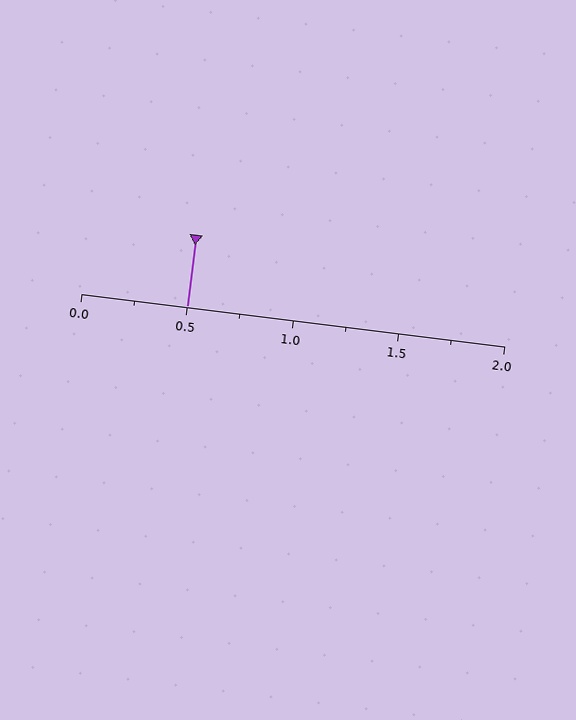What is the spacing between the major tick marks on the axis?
The major ticks are spaced 0.5 apart.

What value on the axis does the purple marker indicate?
The marker indicates approximately 0.5.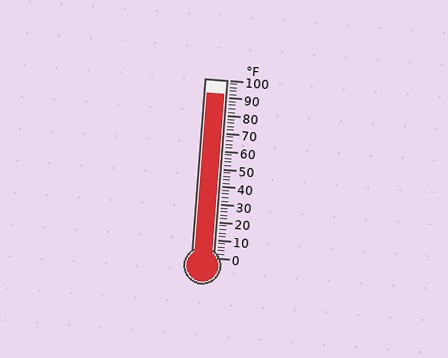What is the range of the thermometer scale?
The thermometer scale ranges from 0°F to 100°F.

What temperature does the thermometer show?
The thermometer shows approximately 92°F.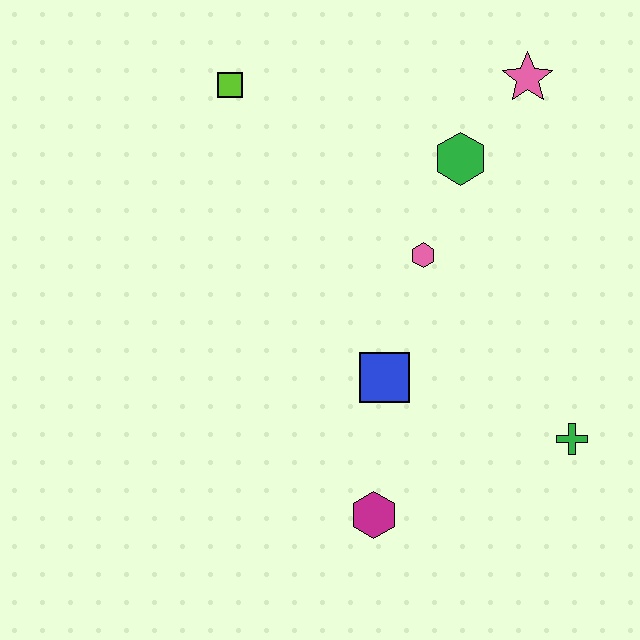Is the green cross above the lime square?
No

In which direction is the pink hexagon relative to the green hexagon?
The pink hexagon is below the green hexagon.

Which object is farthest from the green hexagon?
The magenta hexagon is farthest from the green hexagon.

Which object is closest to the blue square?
The pink hexagon is closest to the blue square.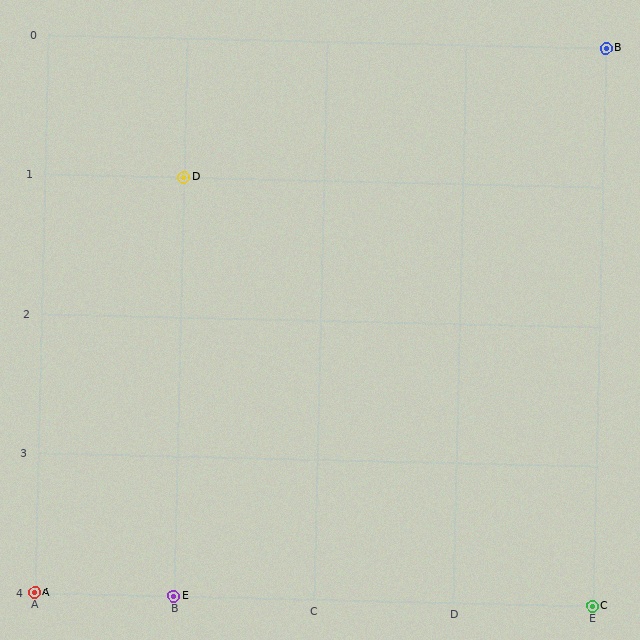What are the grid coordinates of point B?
Point B is at grid coordinates (E, 0).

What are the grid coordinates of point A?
Point A is at grid coordinates (A, 4).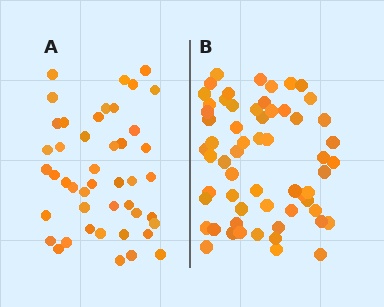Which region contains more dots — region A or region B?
Region B (the right region) has more dots.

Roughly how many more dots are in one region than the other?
Region B has approximately 15 more dots than region A.